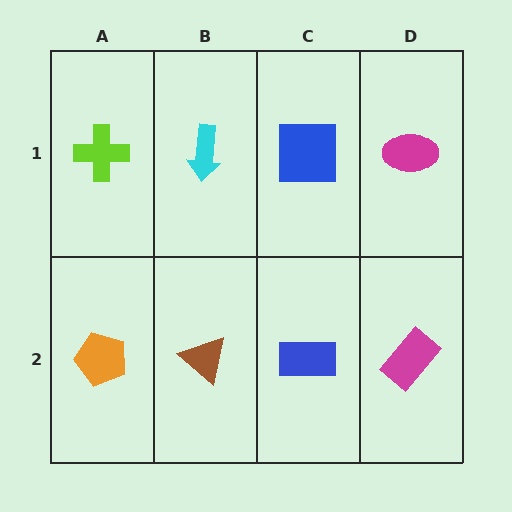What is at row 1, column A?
A lime cross.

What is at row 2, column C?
A blue rectangle.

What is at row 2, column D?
A magenta rectangle.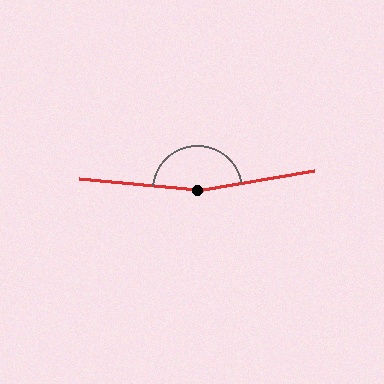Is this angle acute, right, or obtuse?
It is obtuse.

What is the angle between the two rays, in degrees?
Approximately 165 degrees.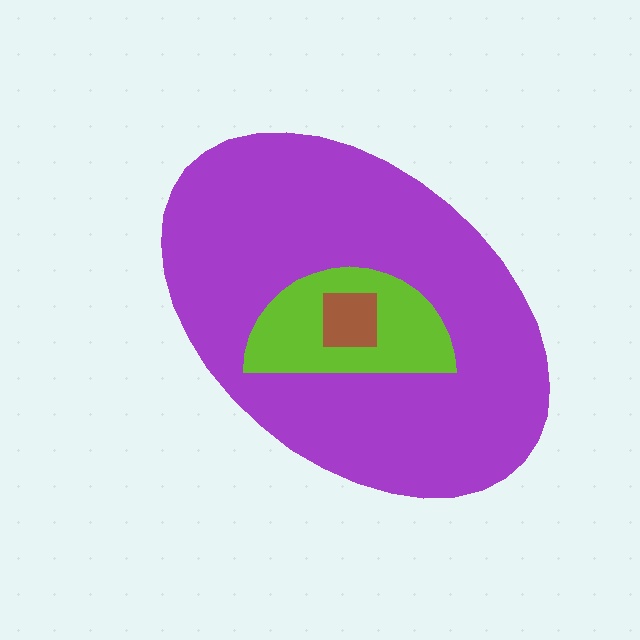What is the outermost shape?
The purple ellipse.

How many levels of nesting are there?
3.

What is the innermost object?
The brown square.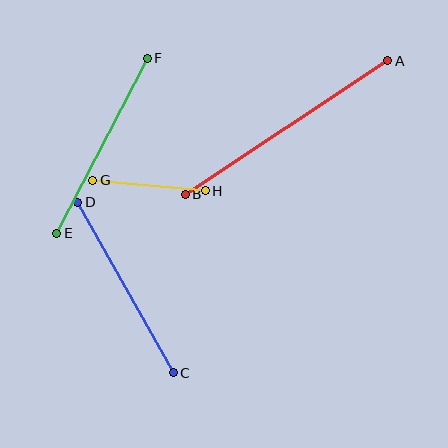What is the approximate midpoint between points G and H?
The midpoint is at approximately (149, 186) pixels.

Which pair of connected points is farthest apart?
Points A and B are farthest apart.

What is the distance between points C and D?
The distance is approximately 195 pixels.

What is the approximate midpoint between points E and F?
The midpoint is at approximately (102, 146) pixels.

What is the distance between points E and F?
The distance is approximately 197 pixels.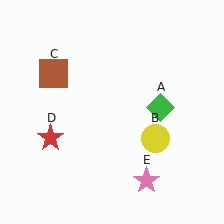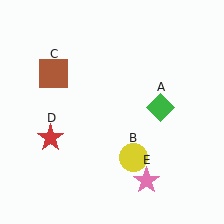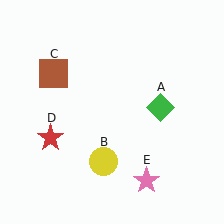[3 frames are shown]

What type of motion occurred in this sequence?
The yellow circle (object B) rotated clockwise around the center of the scene.